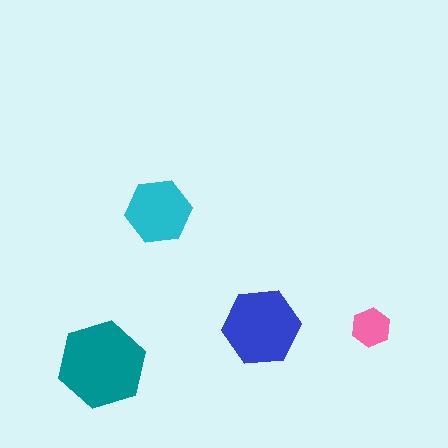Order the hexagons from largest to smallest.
the teal one, the blue one, the cyan one, the pink one.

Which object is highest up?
The cyan hexagon is topmost.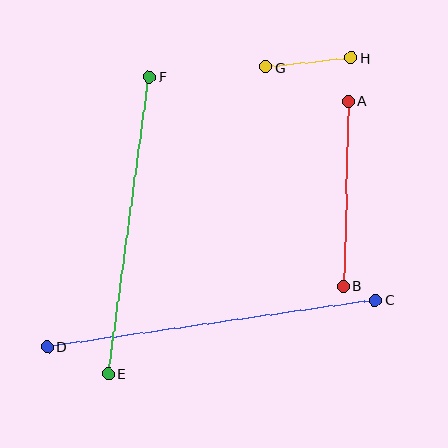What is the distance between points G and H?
The distance is approximately 86 pixels.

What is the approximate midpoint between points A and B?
The midpoint is at approximately (346, 194) pixels.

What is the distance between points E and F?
The distance is approximately 300 pixels.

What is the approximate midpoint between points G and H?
The midpoint is at approximately (308, 62) pixels.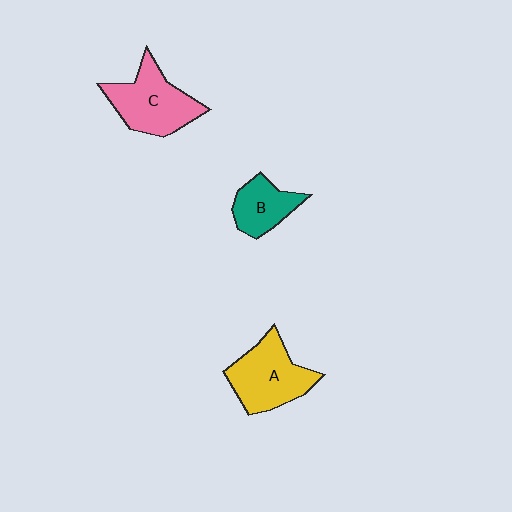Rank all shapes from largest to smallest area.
From largest to smallest: A (yellow), C (pink), B (teal).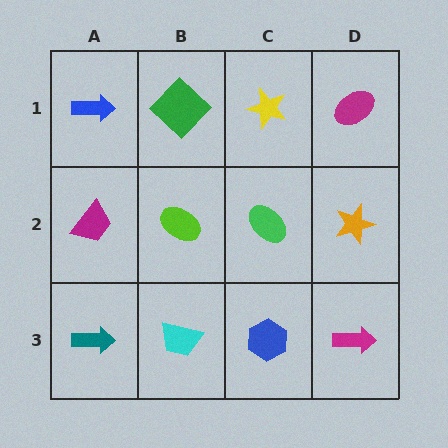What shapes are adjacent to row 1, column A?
A magenta trapezoid (row 2, column A), a green diamond (row 1, column B).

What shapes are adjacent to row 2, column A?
A blue arrow (row 1, column A), a teal arrow (row 3, column A), a lime ellipse (row 2, column B).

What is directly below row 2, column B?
A cyan trapezoid.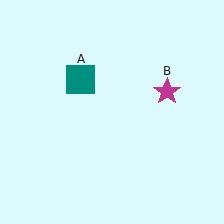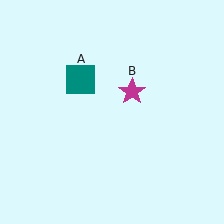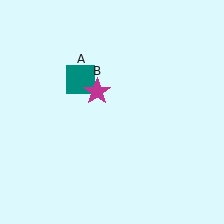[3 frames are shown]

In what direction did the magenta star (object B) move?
The magenta star (object B) moved left.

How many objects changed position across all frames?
1 object changed position: magenta star (object B).